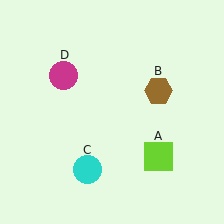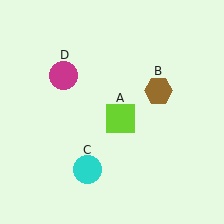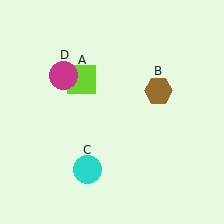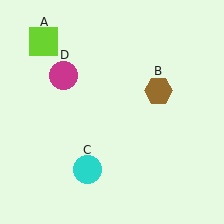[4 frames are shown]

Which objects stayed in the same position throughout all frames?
Brown hexagon (object B) and cyan circle (object C) and magenta circle (object D) remained stationary.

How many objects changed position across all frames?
1 object changed position: lime square (object A).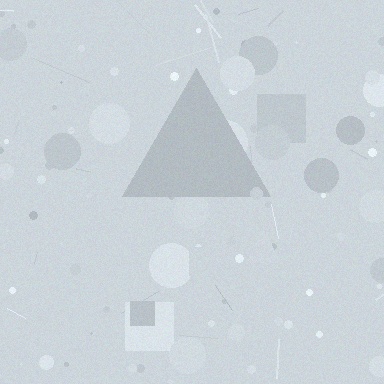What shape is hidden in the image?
A triangle is hidden in the image.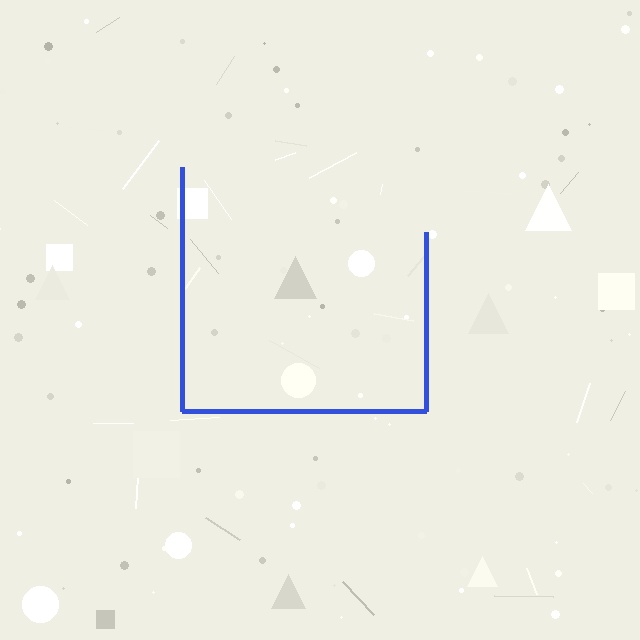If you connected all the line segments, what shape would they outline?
They would outline a square.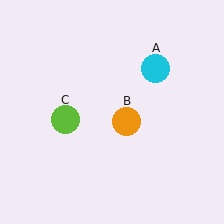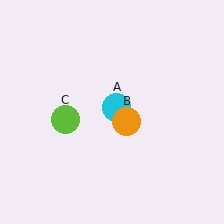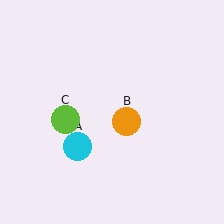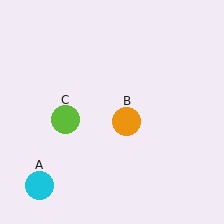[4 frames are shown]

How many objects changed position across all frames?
1 object changed position: cyan circle (object A).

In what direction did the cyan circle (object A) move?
The cyan circle (object A) moved down and to the left.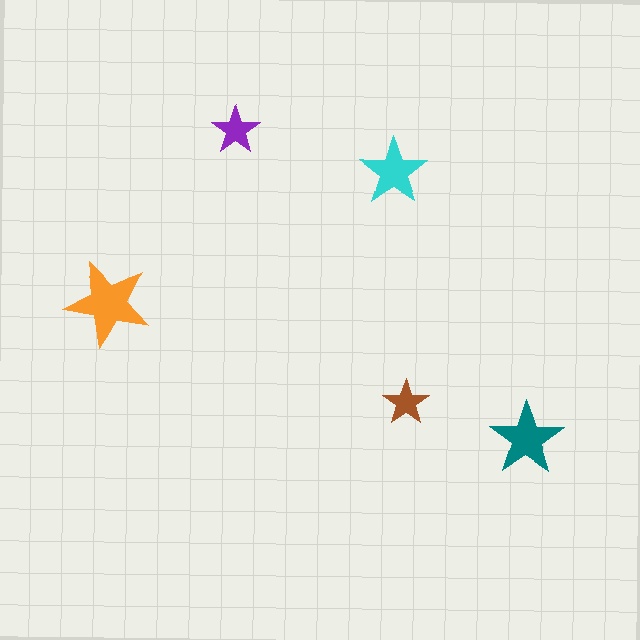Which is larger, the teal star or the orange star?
The orange one.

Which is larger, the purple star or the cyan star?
The cyan one.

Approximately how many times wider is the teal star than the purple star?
About 1.5 times wider.